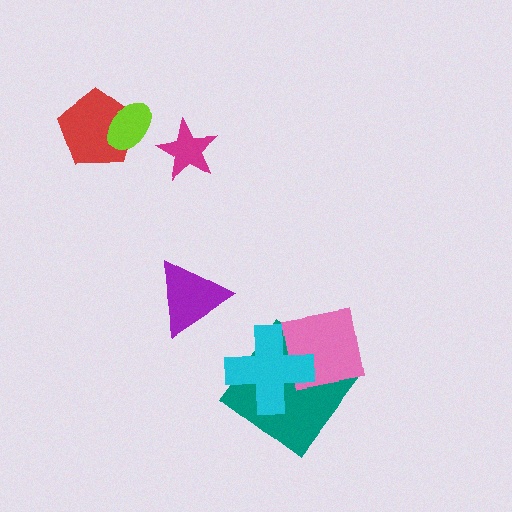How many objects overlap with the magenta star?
0 objects overlap with the magenta star.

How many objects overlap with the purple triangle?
0 objects overlap with the purple triangle.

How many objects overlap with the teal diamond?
2 objects overlap with the teal diamond.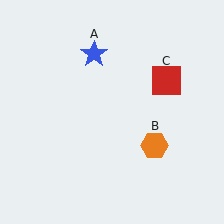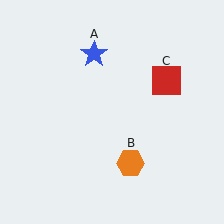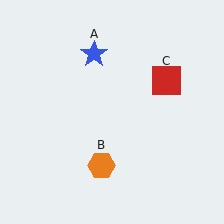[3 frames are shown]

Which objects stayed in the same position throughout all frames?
Blue star (object A) and red square (object C) remained stationary.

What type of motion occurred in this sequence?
The orange hexagon (object B) rotated clockwise around the center of the scene.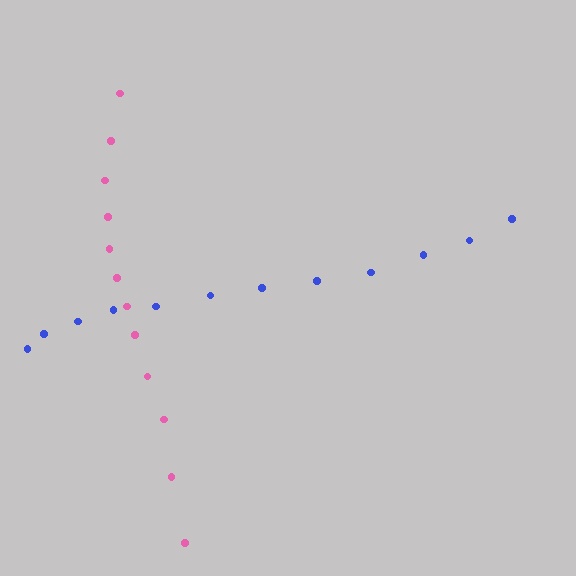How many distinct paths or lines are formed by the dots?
There are 2 distinct paths.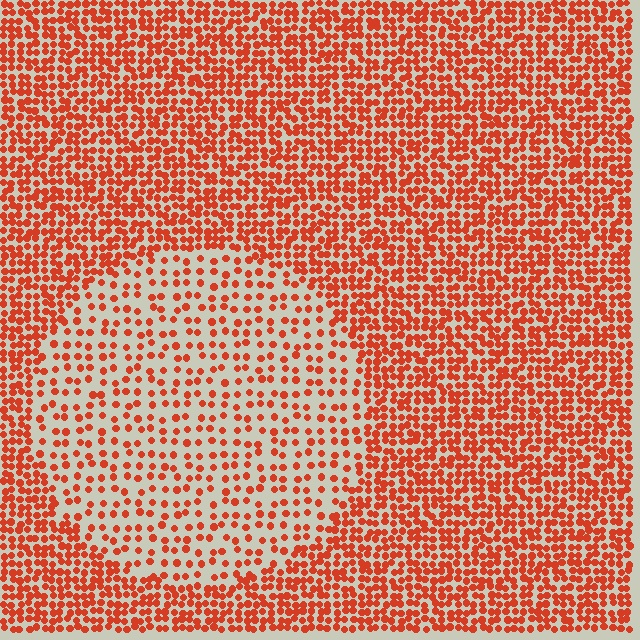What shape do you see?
I see a circle.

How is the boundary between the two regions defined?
The boundary is defined by a change in element density (approximately 2.2x ratio). All elements are the same color, size, and shape.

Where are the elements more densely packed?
The elements are more densely packed outside the circle boundary.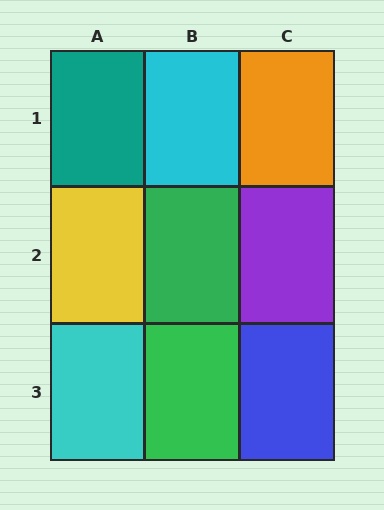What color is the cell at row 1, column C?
Orange.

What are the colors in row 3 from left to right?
Cyan, green, blue.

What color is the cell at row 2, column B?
Green.